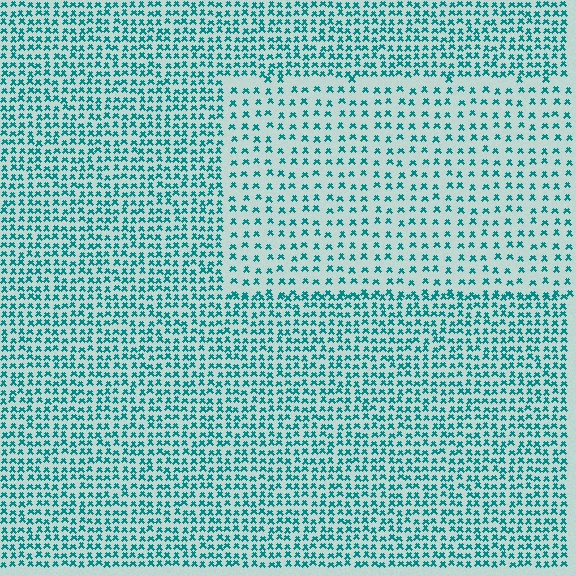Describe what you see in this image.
The image contains small teal elements arranged at two different densities. A rectangle-shaped region is visible where the elements are less densely packed than the surrounding area.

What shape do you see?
I see a rectangle.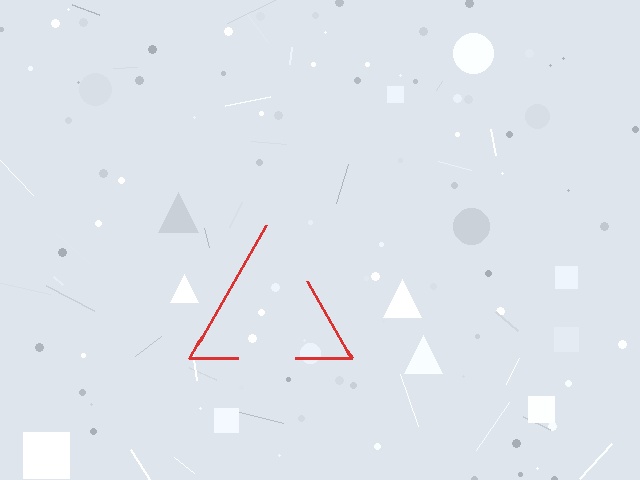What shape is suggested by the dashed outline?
The dashed outline suggests a triangle.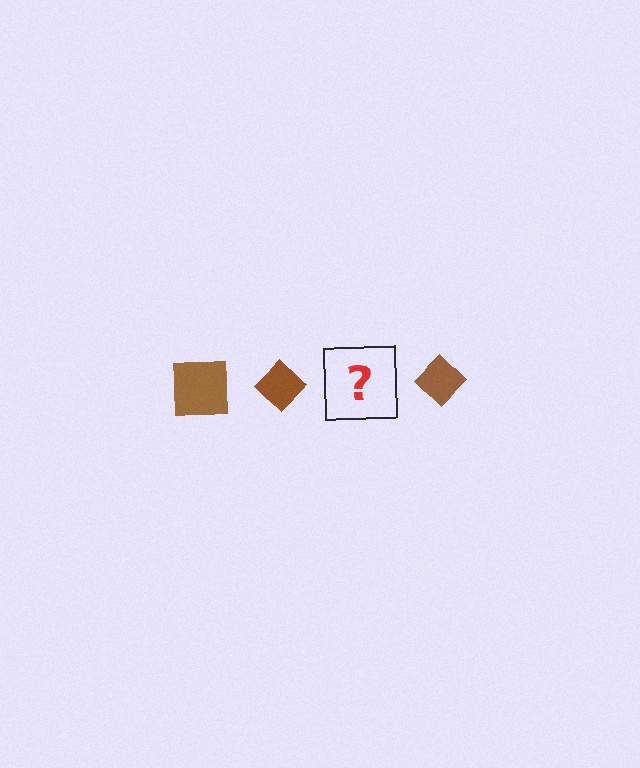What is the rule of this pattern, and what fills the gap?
The rule is that the pattern cycles through square, diamond shapes in brown. The gap should be filled with a brown square.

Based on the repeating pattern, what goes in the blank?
The blank should be a brown square.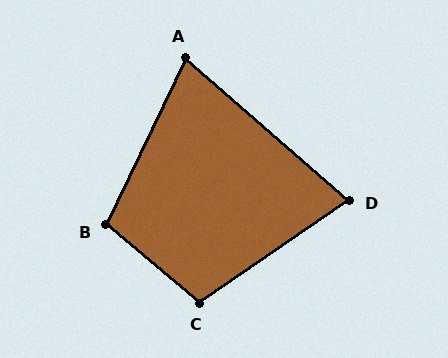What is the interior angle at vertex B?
Approximately 104 degrees (obtuse).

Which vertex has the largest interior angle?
C, at approximately 105 degrees.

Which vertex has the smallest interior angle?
A, at approximately 75 degrees.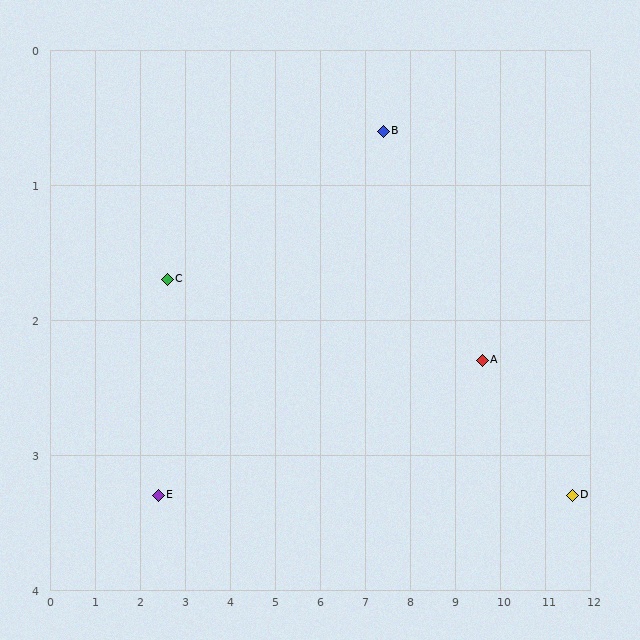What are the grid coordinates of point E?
Point E is at approximately (2.4, 3.3).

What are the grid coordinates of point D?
Point D is at approximately (11.6, 3.3).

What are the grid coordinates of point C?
Point C is at approximately (2.6, 1.7).